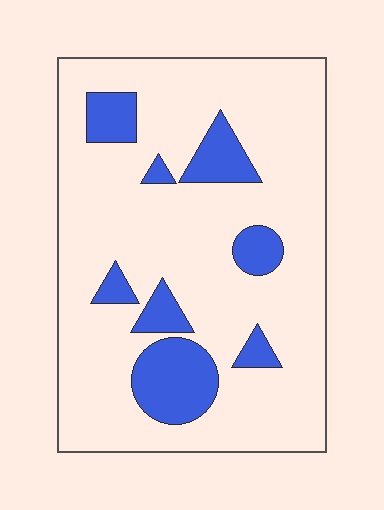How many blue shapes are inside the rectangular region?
8.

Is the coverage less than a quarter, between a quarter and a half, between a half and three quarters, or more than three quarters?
Less than a quarter.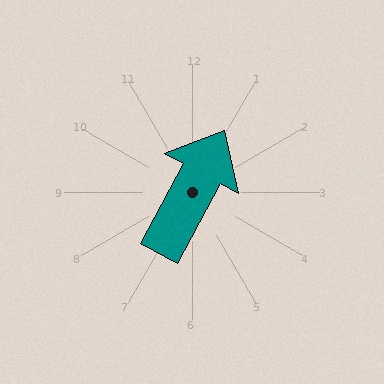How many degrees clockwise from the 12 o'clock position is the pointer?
Approximately 28 degrees.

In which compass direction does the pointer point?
Northeast.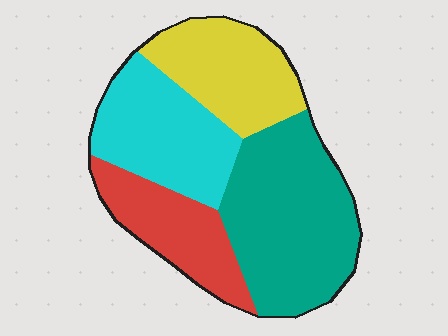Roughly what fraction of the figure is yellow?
Yellow takes up less than a quarter of the figure.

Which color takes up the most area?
Teal, at roughly 35%.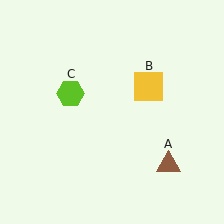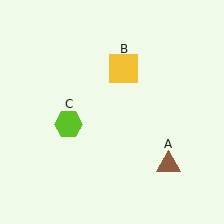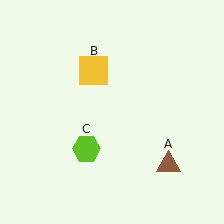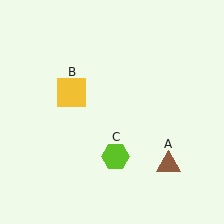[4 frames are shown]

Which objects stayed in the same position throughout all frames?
Brown triangle (object A) remained stationary.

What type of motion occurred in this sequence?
The yellow square (object B), lime hexagon (object C) rotated counterclockwise around the center of the scene.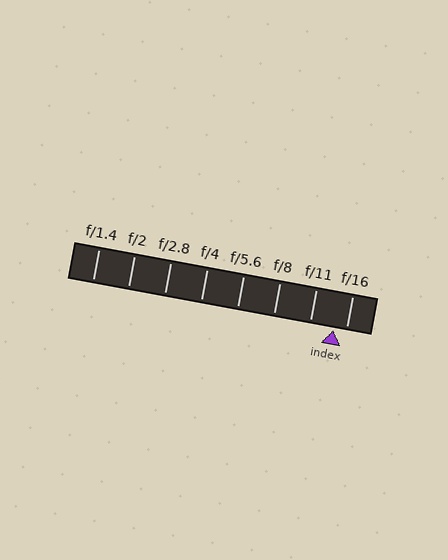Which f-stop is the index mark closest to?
The index mark is closest to f/16.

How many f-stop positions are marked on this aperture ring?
There are 8 f-stop positions marked.